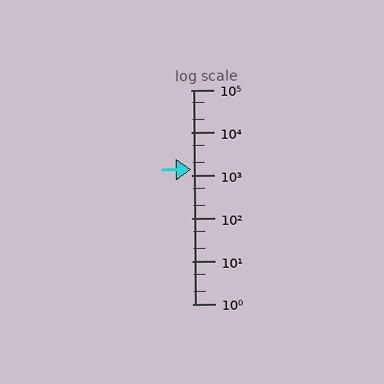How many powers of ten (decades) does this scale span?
The scale spans 5 decades, from 1 to 100000.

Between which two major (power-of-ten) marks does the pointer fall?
The pointer is between 1000 and 10000.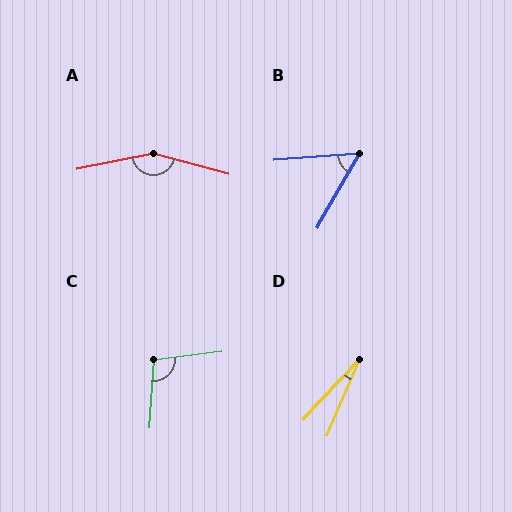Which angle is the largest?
A, at approximately 153 degrees.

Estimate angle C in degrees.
Approximately 101 degrees.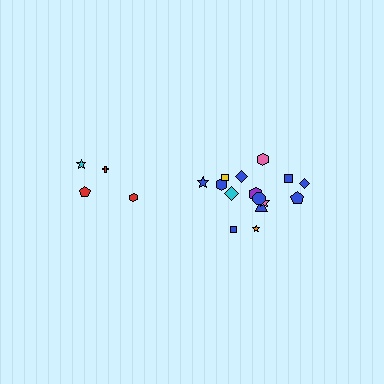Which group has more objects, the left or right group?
The right group.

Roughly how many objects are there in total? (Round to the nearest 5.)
Roughly 20 objects in total.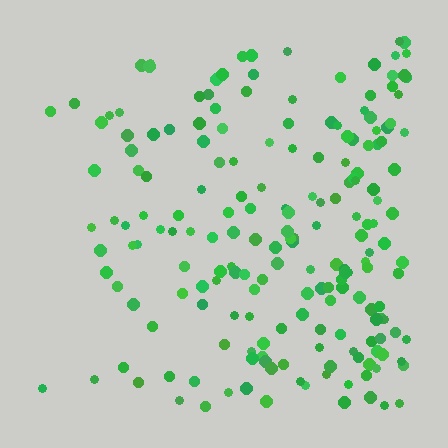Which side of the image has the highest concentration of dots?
The right.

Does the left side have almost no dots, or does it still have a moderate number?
Still a moderate number, just noticeably fewer than the right.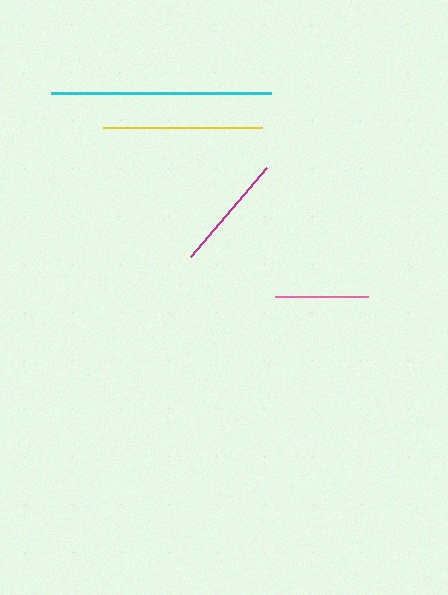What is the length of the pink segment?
The pink segment is approximately 93 pixels long.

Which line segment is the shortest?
The pink line is the shortest at approximately 93 pixels.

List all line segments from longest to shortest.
From longest to shortest: cyan, yellow, magenta, pink.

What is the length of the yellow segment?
The yellow segment is approximately 159 pixels long.